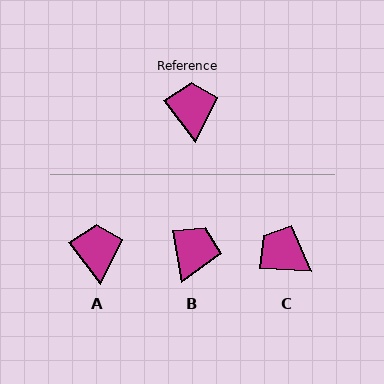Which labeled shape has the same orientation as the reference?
A.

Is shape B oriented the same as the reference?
No, it is off by about 28 degrees.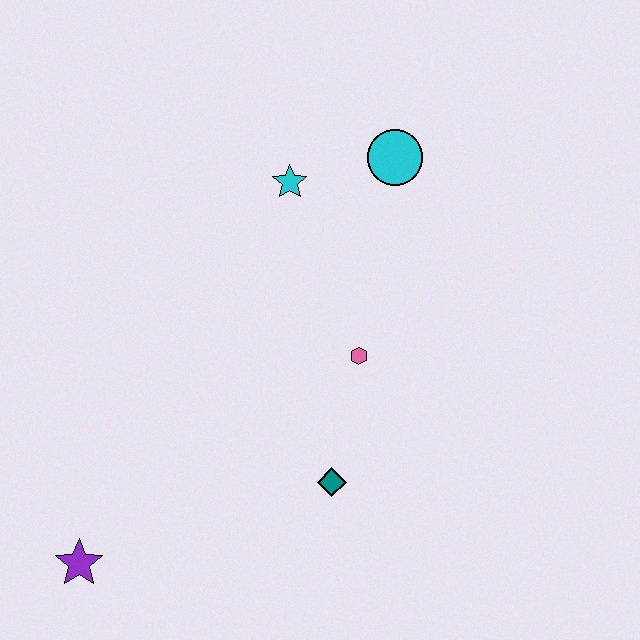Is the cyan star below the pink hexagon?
No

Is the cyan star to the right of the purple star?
Yes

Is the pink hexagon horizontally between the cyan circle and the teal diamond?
Yes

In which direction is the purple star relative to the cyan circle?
The purple star is below the cyan circle.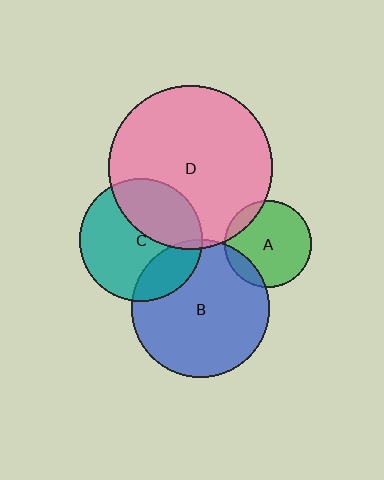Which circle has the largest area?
Circle D (pink).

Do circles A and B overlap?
Yes.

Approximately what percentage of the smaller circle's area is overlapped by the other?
Approximately 15%.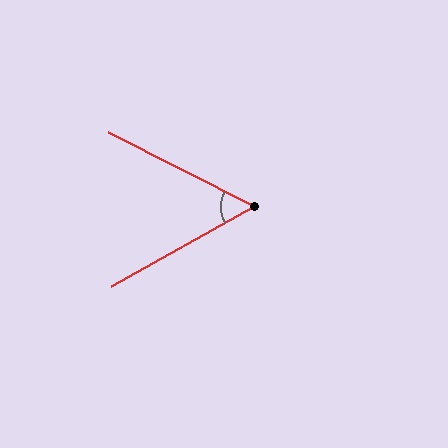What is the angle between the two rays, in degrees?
Approximately 56 degrees.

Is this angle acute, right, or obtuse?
It is acute.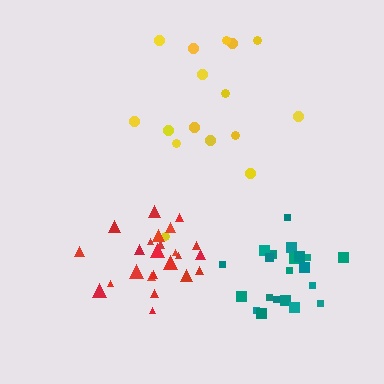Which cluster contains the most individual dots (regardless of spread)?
Red (24).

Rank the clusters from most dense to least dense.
red, teal, yellow.